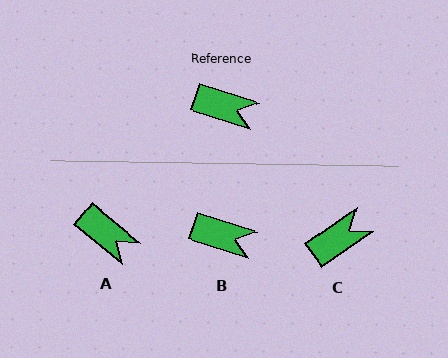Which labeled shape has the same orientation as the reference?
B.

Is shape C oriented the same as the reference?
No, it is off by about 53 degrees.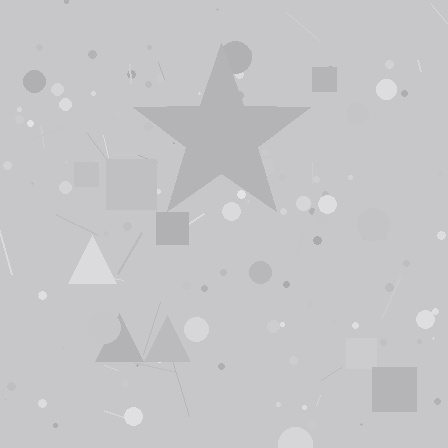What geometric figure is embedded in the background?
A star is embedded in the background.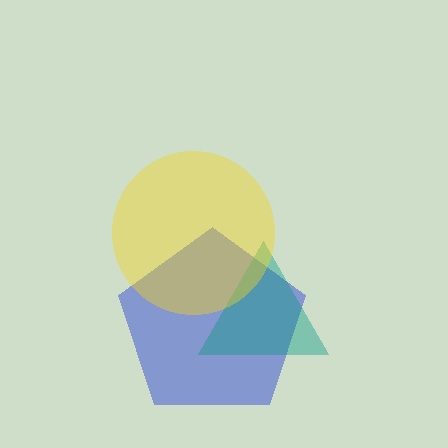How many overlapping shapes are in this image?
There are 3 overlapping shapes in the image.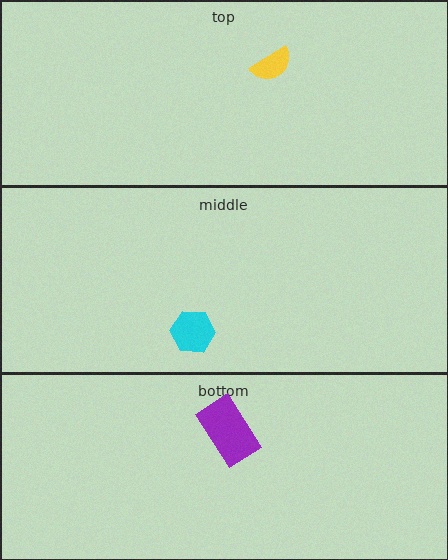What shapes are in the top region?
The yellow semicircle.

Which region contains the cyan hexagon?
The middle region.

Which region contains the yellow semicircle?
The top region.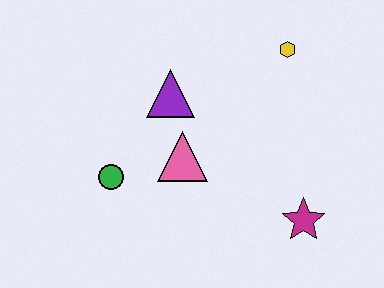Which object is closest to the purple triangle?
The pink triangle is closest to the purple triangle.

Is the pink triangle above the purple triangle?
No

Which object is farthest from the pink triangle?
The yellow hexagon is farthest from the pink triangle.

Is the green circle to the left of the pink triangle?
Yes